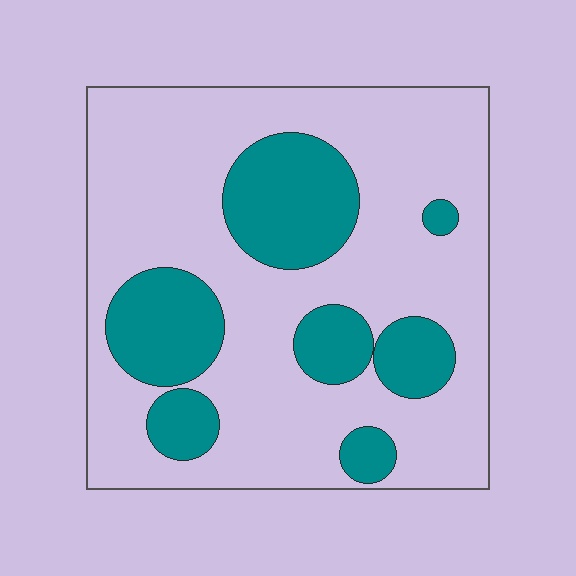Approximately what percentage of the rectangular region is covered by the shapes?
Approximately 25%.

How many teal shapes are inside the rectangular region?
7.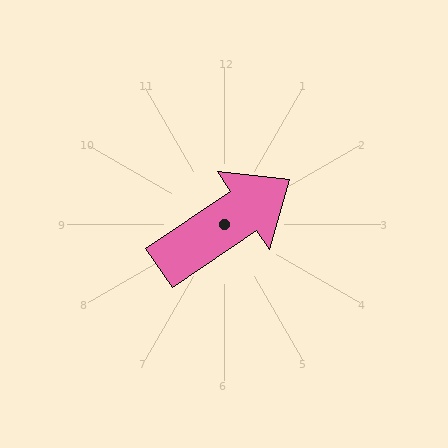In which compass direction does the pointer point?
Northeast.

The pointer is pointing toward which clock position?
Roughly 2 o'clock.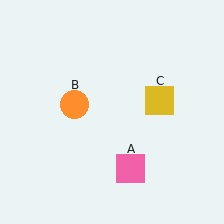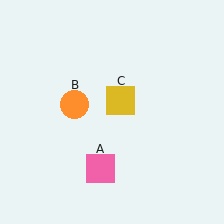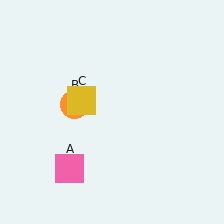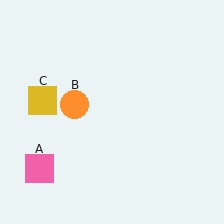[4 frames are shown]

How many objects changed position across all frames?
2 objects changed position: pink square (object A), yellow square (object C).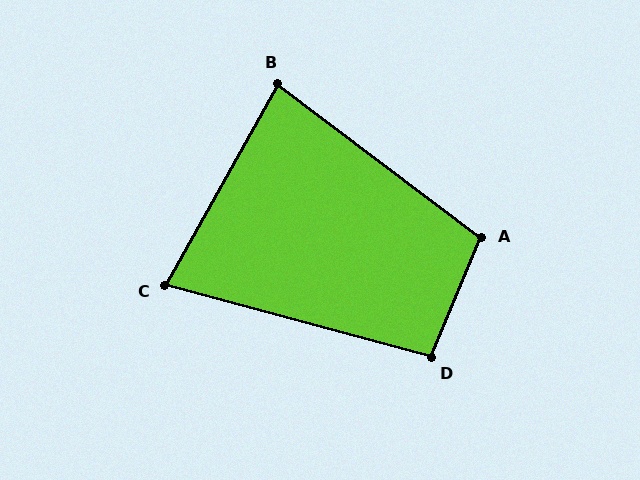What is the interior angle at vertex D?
Approximately 98 degrees (obtuse).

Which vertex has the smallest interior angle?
C, at approximately 76 degrees.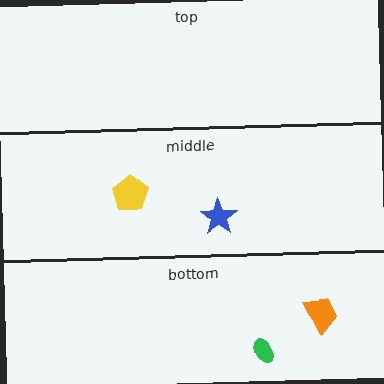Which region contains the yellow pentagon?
The middle region.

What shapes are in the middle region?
The yellow pentagon, the blue star.